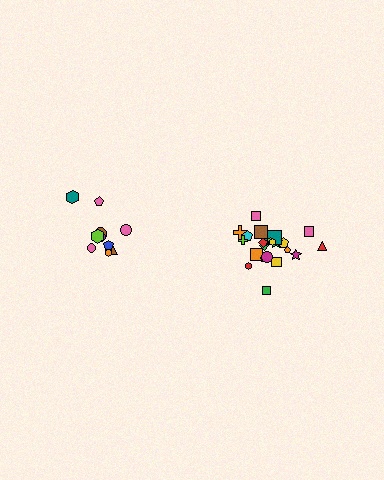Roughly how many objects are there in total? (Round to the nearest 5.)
Roughly 35 objects in total.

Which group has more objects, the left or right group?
The right group.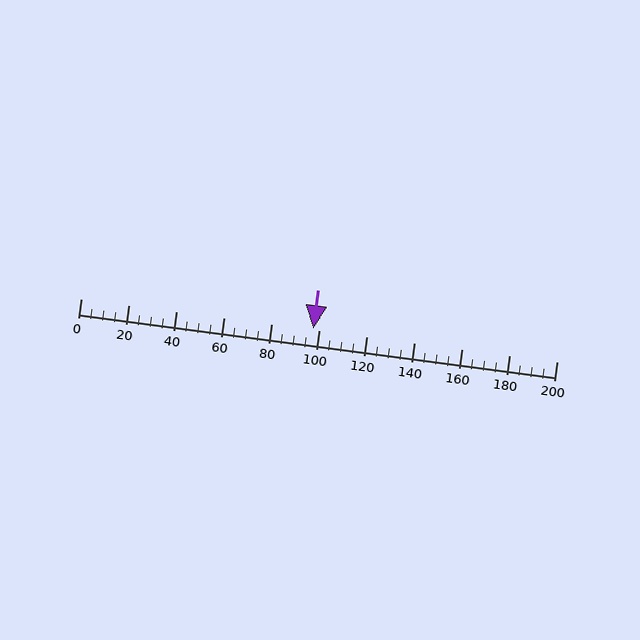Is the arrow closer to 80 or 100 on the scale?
The arrow is closer to 100.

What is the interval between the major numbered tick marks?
The major tick marks are spaced 20 units apart.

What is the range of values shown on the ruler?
The ruler shows values from 0 to 200.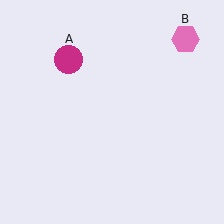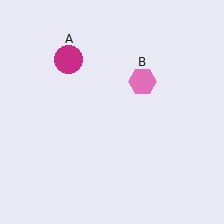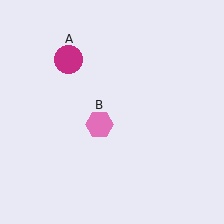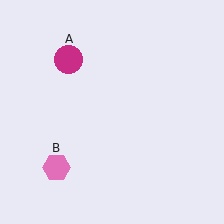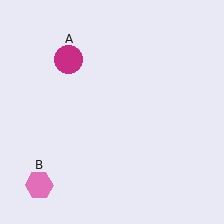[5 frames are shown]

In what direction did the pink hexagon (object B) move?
The pink hexagon (object B) moved down and to the left.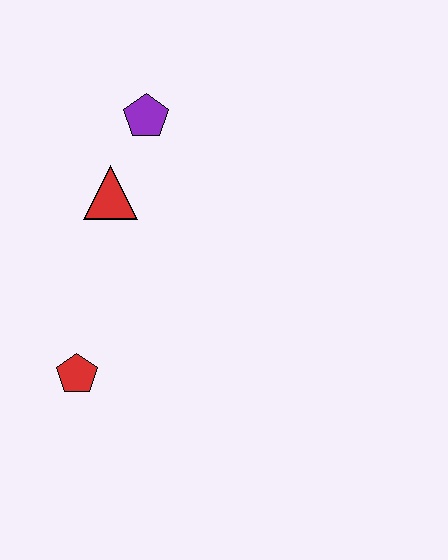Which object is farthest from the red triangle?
The red pentagon is farthest from the red triangle.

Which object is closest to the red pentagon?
The red triangle is closest to the red pentagon.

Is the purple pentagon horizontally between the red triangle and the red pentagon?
No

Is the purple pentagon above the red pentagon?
Yes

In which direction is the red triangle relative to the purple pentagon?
The red triangle is below the purple pentagon.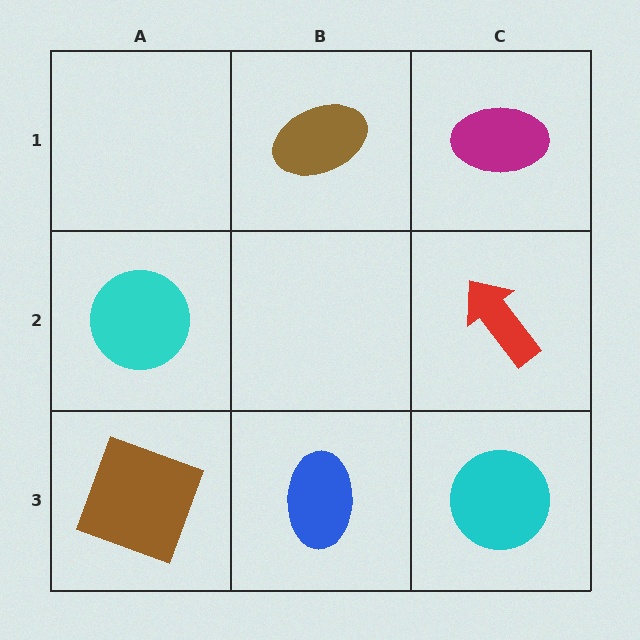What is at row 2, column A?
A cyan circle.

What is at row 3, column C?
A cyan circle.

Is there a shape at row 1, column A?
No, that cell is empty.